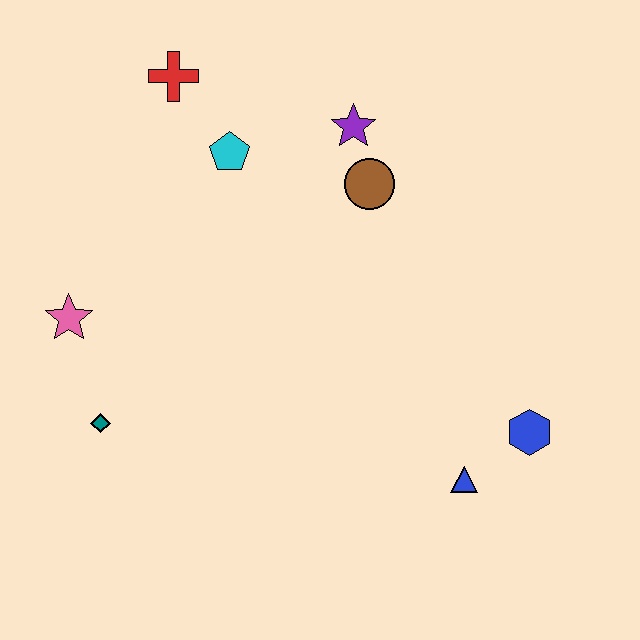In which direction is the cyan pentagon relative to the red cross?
The cyan pentagon is below the red cross.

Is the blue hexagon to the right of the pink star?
Yes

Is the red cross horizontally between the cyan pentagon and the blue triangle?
No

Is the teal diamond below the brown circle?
Yes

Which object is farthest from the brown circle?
The teal diamond is farthest from the brown circle.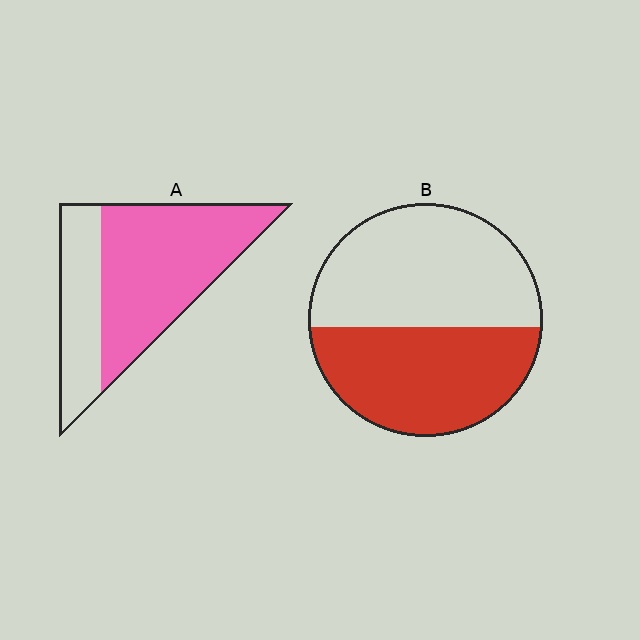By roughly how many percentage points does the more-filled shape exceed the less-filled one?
By roughly 20 percentage points (A over B).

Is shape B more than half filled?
Roughly half.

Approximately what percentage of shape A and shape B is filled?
A is approximately 65% and B is approximately 45%.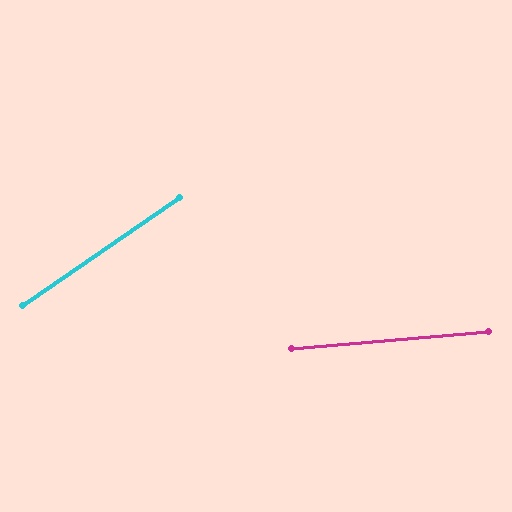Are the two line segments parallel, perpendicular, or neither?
Neither parallel nor perpendicular — they differ by about 30°.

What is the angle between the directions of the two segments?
Approximately 30 degrees.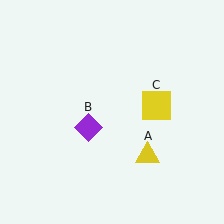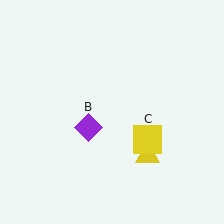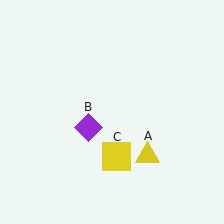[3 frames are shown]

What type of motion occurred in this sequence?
The yellow square (object C) rotated clockwise around the center of the scene.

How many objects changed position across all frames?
1 object changed position: yellow square (object C).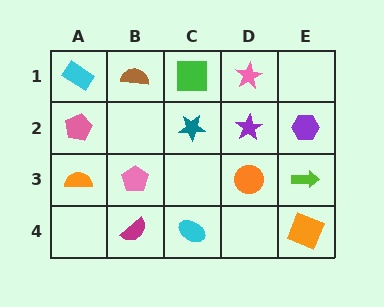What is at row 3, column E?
A lime arrow.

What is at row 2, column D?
A purple star.